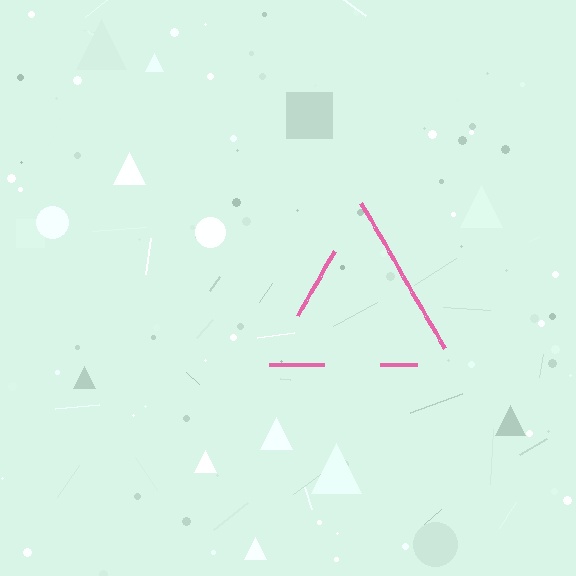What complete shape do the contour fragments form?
The contour fragments form a triangle.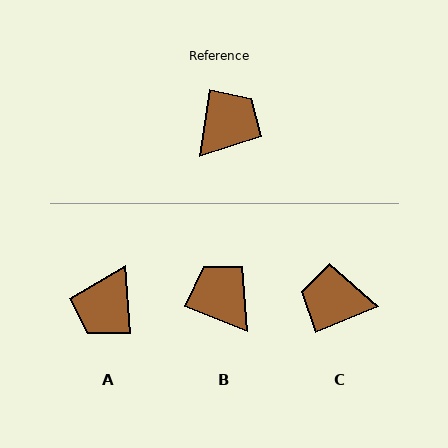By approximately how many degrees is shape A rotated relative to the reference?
Approximately 167 degrees clockwise.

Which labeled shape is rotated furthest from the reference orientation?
A, about 167 degrees away.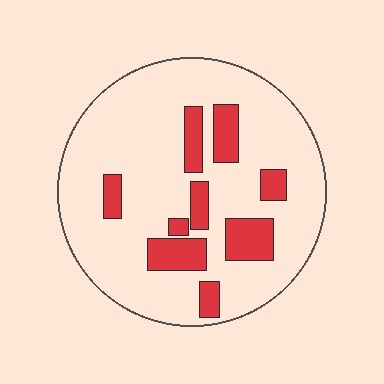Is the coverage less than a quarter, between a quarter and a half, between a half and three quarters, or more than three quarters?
Less than a quarter.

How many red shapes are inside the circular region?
9.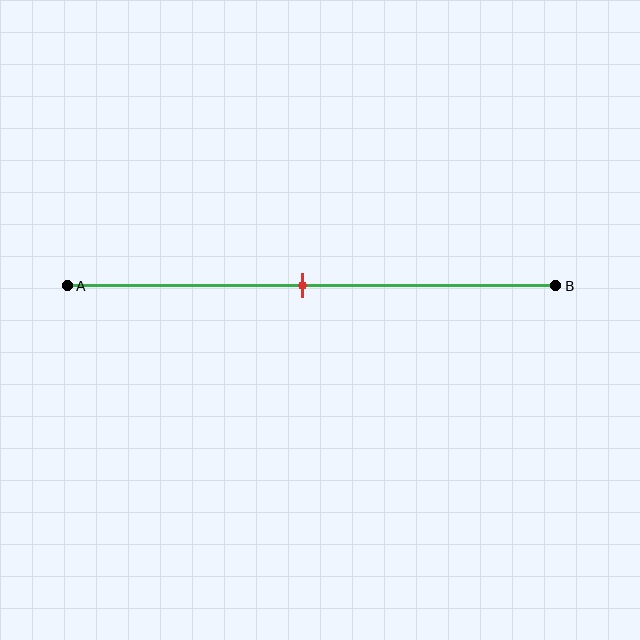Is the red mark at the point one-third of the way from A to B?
No, the mark is at about 50% from A, not at the 33% one-third point.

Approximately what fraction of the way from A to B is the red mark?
The red mark is approximately 50% of the way from A to B.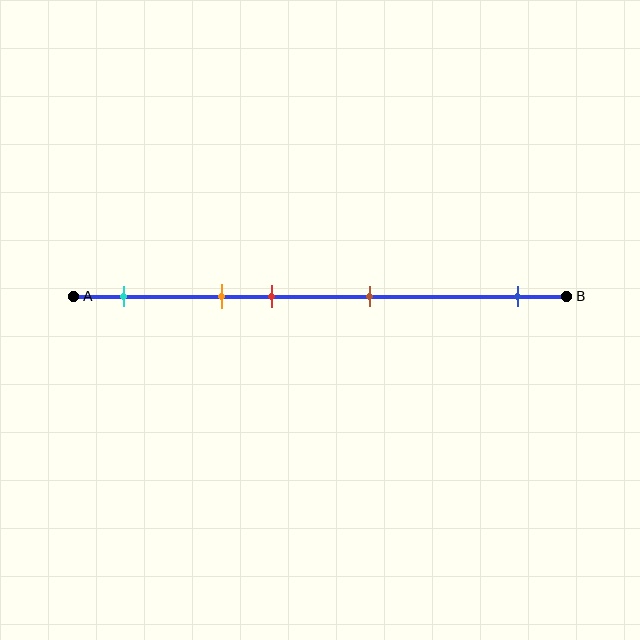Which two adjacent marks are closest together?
The orange and red marks are the closest adjacent pair.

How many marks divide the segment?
There are 5 marks dividing the segment.